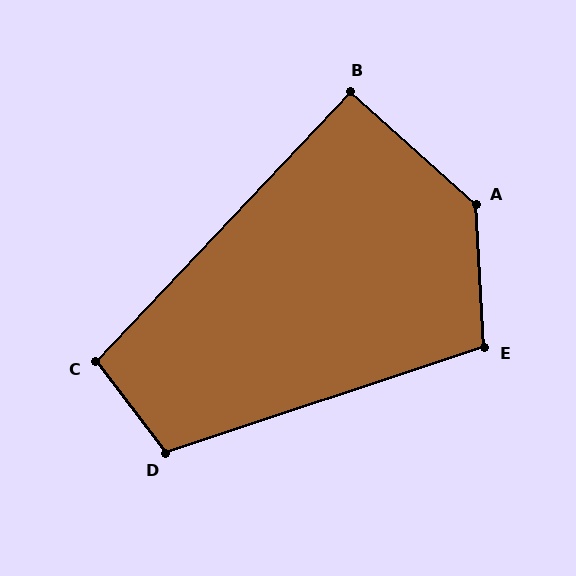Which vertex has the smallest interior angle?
B, at approximately 92 degrees.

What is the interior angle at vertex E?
Approximately 105 degrees (obtuse).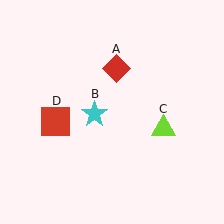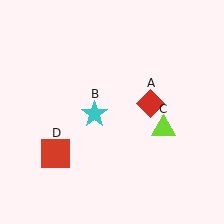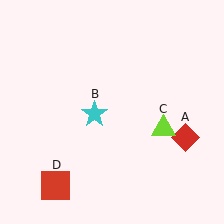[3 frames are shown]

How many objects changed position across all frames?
2 objects changed position: red diamond (object A), red square (object D).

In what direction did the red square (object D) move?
The red square (object D) moved down.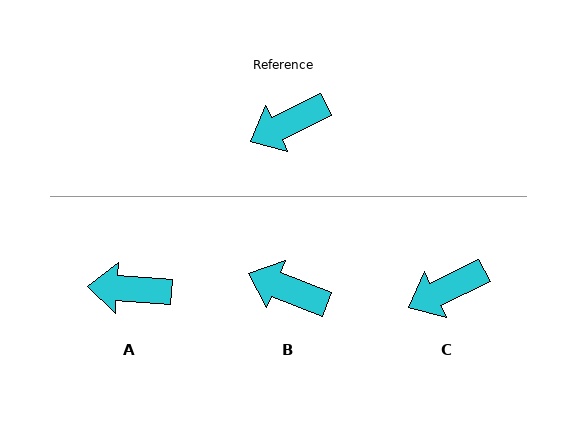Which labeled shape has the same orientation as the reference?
C.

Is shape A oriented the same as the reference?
No, it is off by about 30 degrees.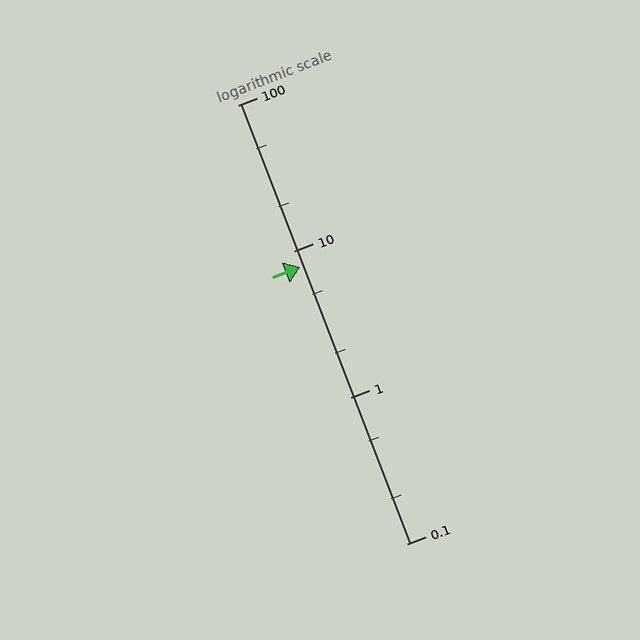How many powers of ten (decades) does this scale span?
The scale spans 3 decades, from 0.1 to 100.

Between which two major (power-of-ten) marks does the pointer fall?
The pointer is between 1 and 10.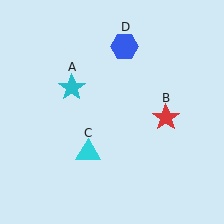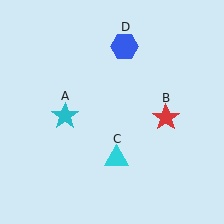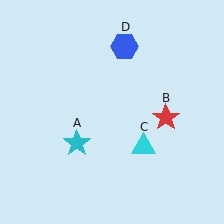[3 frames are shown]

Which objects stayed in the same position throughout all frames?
Red star (object B) and blue hexagon (object D) remained stationary.